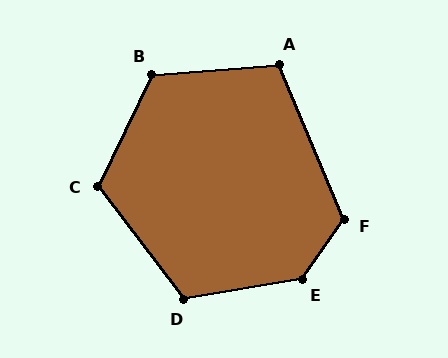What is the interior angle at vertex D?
Approximately 118 degrees (obtuse).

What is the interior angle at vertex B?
Approximately 120 degrees (obtuse).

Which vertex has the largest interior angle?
E, at approximately 135 degrees.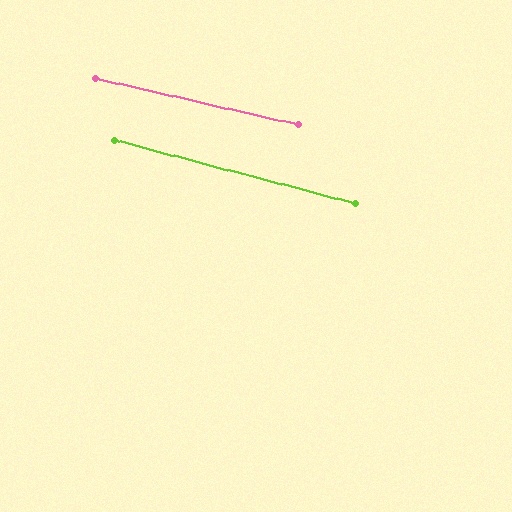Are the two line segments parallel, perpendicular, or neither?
Parallel — their directions differ by only 1.9°.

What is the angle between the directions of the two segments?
Approximately 2 degrees.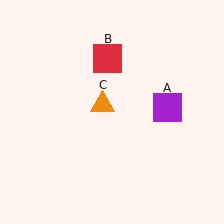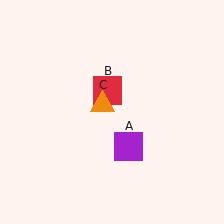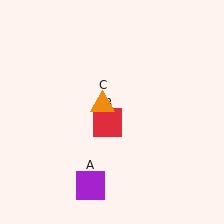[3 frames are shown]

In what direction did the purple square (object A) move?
The purple square (object A) moved down and to the left.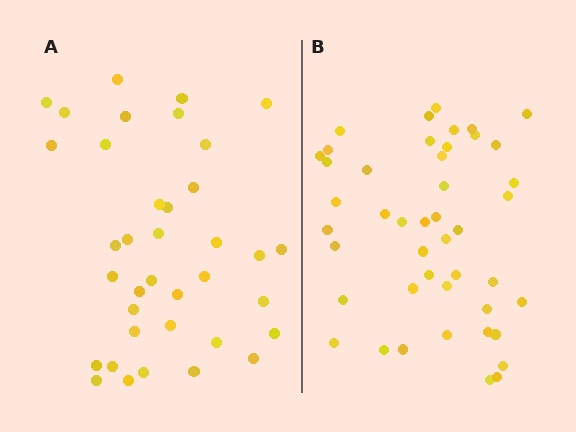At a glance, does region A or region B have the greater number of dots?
Region B (the right region) has more dots.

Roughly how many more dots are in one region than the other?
Region B has roughly 8 or so more dots than region A.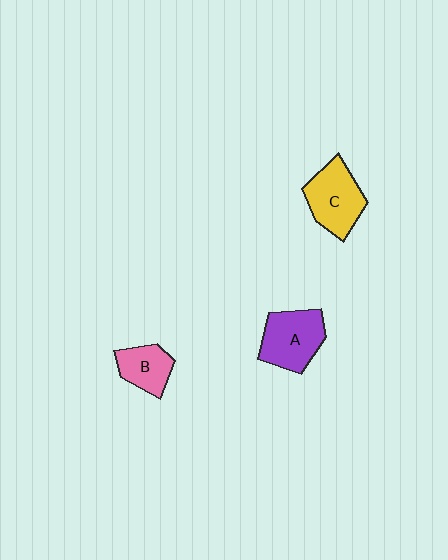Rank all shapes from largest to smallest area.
From largest to smallest: A (purple), C (yellow), B (pink).